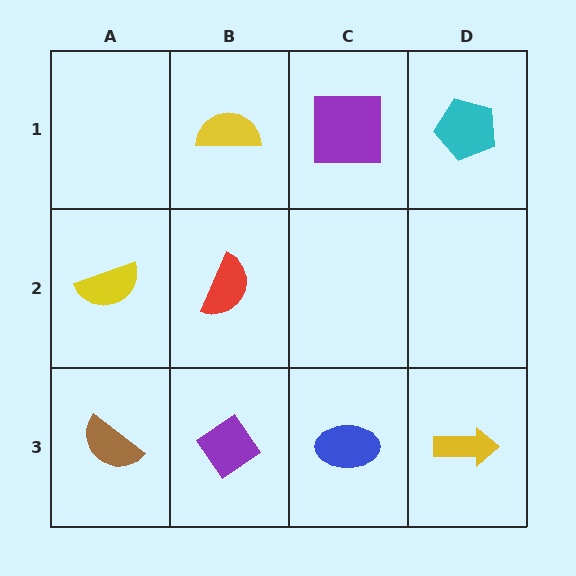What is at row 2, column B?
A red semicircle.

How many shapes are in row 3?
4 shapes.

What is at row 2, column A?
A yellow semicircle.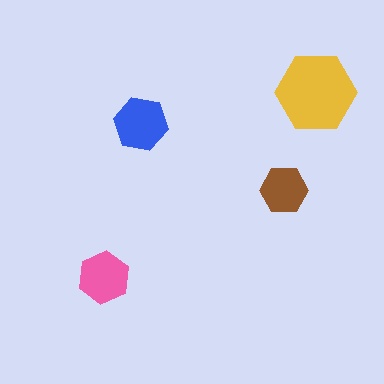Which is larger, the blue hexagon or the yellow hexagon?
The yellow one.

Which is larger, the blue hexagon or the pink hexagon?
The blue one.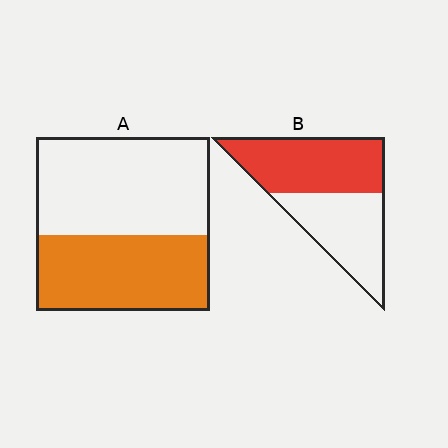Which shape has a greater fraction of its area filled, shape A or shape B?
Shape B.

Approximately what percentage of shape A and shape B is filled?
A is approximately 45% and B is approximately 55%.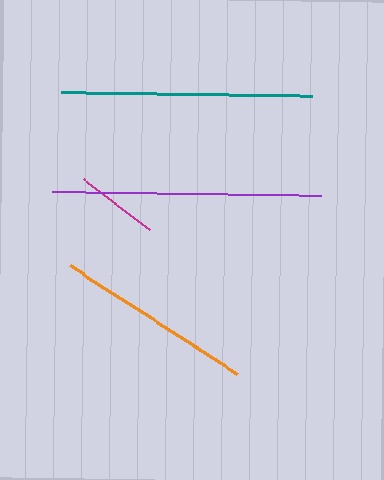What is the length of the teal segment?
The teal segment is approximately 251 pixels long.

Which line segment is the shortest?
The magenta line is the shortest at approximately 84 pixels.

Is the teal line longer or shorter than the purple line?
The purple line is longer than the teal line.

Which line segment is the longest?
The purple line is the longest at approximately 270 pixels.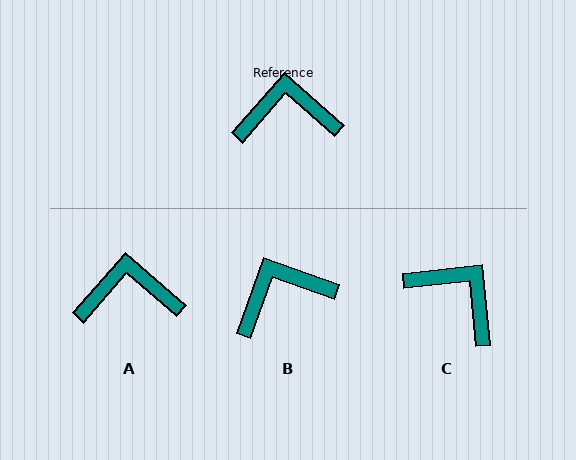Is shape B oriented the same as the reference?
No, it is off by about 21 degrees.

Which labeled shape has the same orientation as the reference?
A.